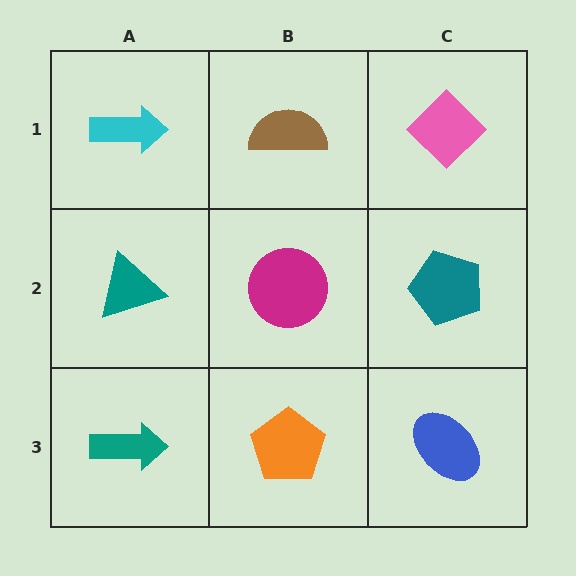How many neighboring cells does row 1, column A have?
2.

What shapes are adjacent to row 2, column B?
A brown semicircle (row 1, column B), an orange pentagon (row 3, column B), a teal triangle (row 2, column A), a teal pentagon (row 2, column C).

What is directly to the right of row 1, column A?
A brown semicircle.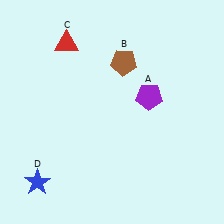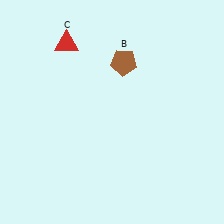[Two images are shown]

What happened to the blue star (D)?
The blue star (D) was removed in Image 2. It was in the bottom-left area of Image 1.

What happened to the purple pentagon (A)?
The purple pentagon (A) was removed in Image 2. It was in the top-right area of Image 1.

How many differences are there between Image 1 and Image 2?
There are 2 differences between the two images.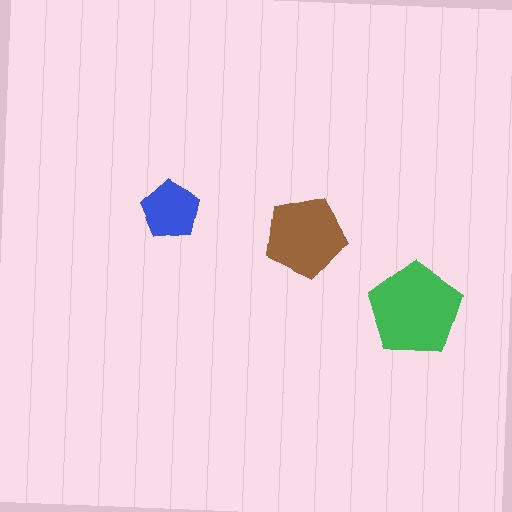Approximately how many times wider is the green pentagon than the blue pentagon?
About 1.5 times wider.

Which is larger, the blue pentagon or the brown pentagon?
The brown one.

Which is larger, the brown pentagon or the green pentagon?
The green one.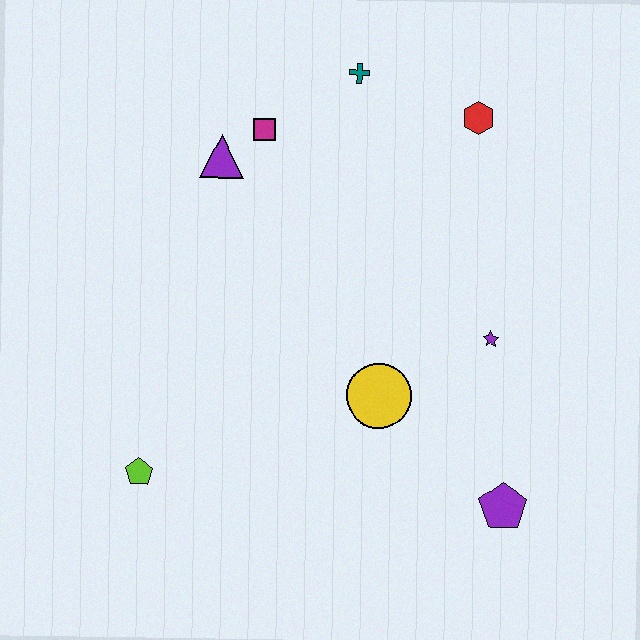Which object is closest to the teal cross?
The magenta square is closest to the teal cross.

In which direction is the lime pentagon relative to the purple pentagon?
The lime pentagon is to the left of the purple pentagon.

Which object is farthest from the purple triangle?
The purple pentagon is farthest from the purple triangle.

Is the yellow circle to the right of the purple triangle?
Yes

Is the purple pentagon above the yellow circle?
No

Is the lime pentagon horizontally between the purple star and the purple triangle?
No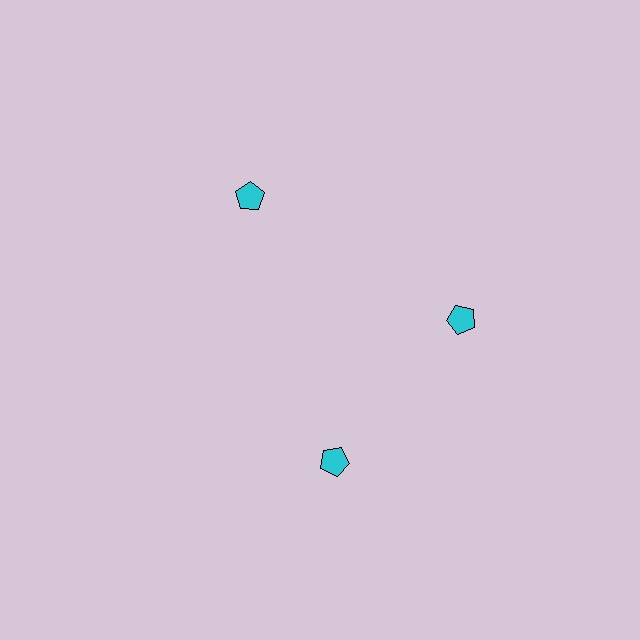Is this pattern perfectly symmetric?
No. The 3 cyan pentagons are arranged in a ring, but one element near the 7 o'clock position is rotated out of alignment along the ring, breaking the 3-fold rotational symmetry.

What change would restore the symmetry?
The symmetry would be restored by rotating it back into even spacing with its neighbors so that all 3 pentagons sit at equal angles and equal distance from the center.